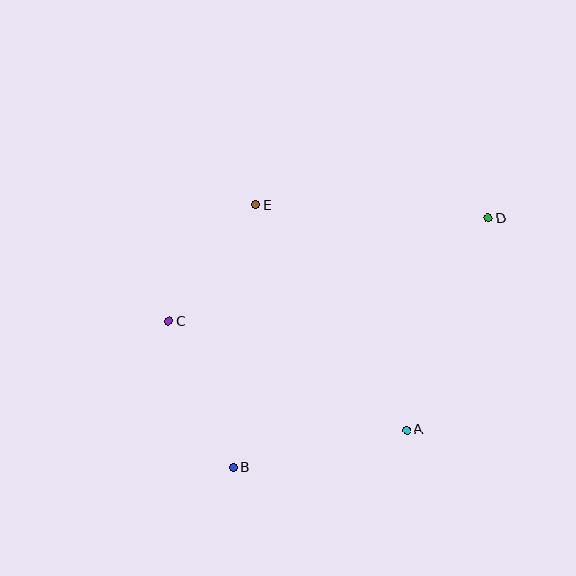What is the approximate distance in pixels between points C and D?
The distance between C and D is approximately 335 pixels.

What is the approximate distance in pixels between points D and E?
The distance between D and E is approximately 233 pixels.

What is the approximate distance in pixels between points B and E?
The distance between B and E is approximately 263 pixels.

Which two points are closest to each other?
Points C and E are closest to each other.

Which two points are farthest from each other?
Points B and D are farthest from each other.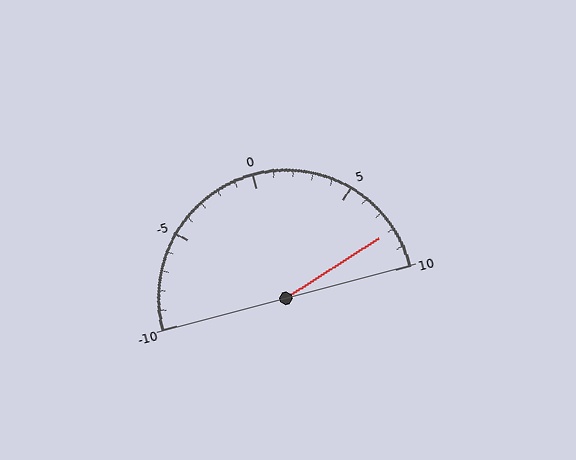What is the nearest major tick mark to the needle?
The nearest major tick mark is 10.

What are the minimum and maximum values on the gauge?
The gauge ranges from -10 to 10.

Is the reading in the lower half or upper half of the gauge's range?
The reading is in the upper half of the range (-10 to 10).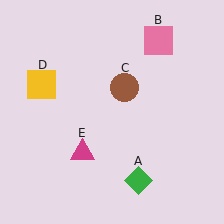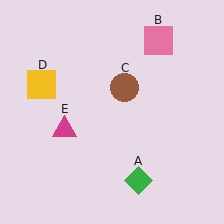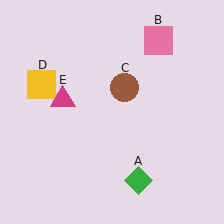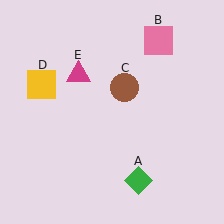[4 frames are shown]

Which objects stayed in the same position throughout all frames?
Green diamond (object A) and pink square (object B) and brown circle (object C) and yellow square (object D) remained stationary.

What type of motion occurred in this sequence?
The magenta triangle (object E) rotated clockwise around the center of the scene.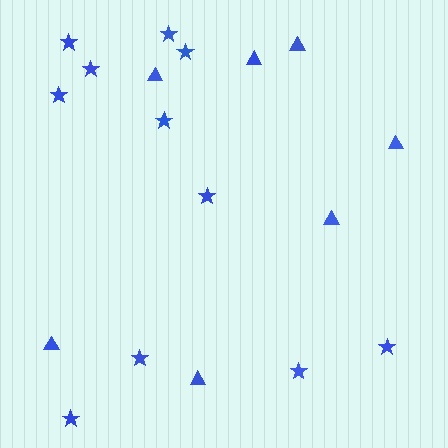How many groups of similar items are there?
There are 2 groups: one group of stars (11) and one group of triangles (7).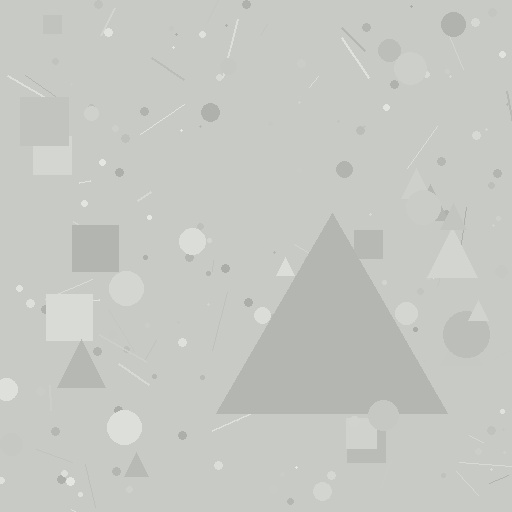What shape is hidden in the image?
A triangle is hidden in the image.